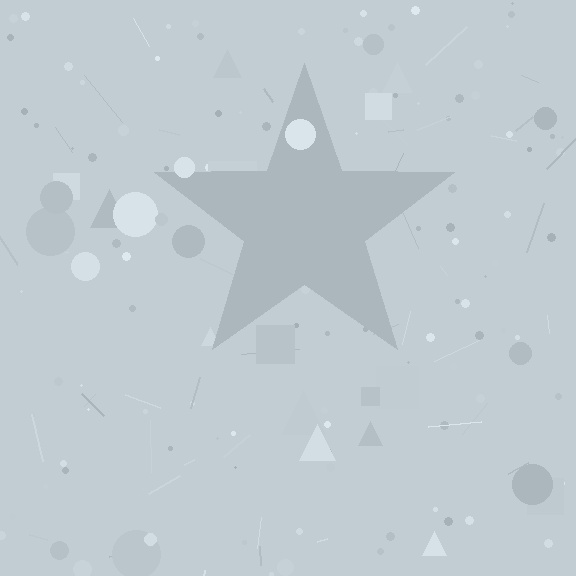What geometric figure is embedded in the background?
A star is embedded in the background.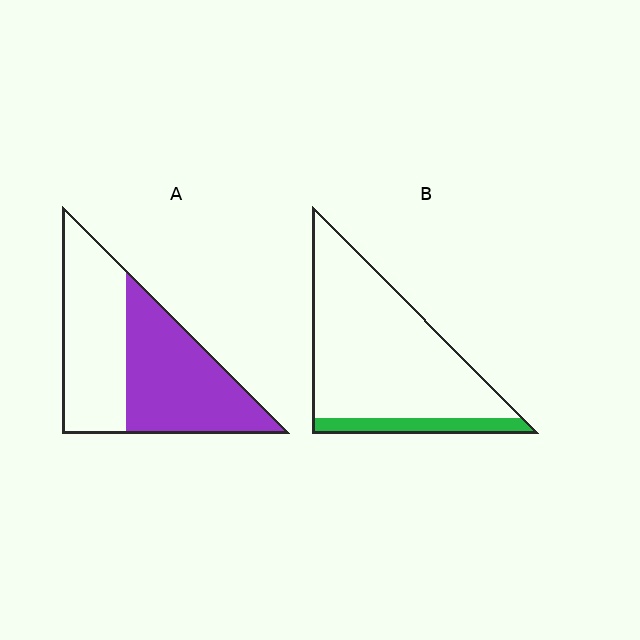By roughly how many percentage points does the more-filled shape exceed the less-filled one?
By roughly 40 percentage points (A over B).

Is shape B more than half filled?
No.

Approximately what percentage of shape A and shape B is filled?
A is approximately 50% and B is approximately 15%.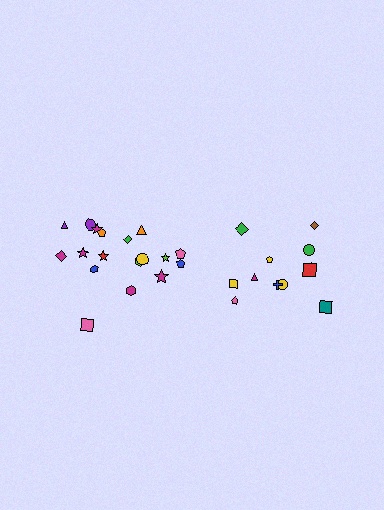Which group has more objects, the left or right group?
The left group.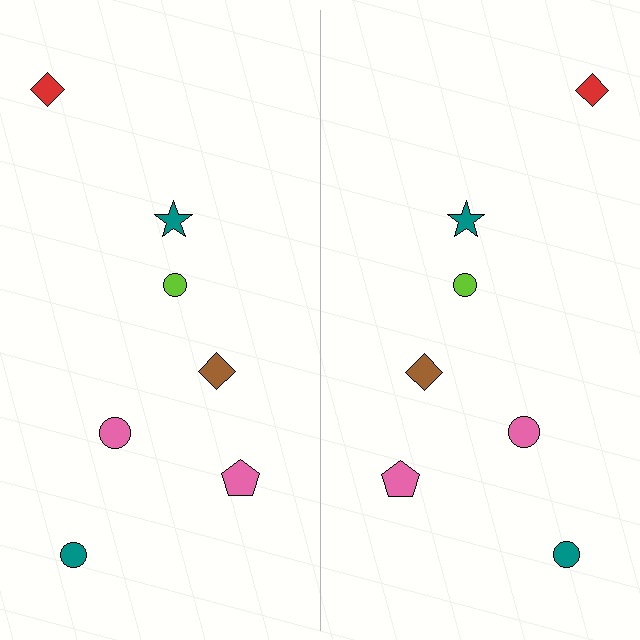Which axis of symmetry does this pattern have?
The pattern has a vertical axis of symmetry running through the center of the image.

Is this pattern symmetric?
Yes, this pattern has bilateral (reflection) symmetry.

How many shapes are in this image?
There are 14 shapes in this image.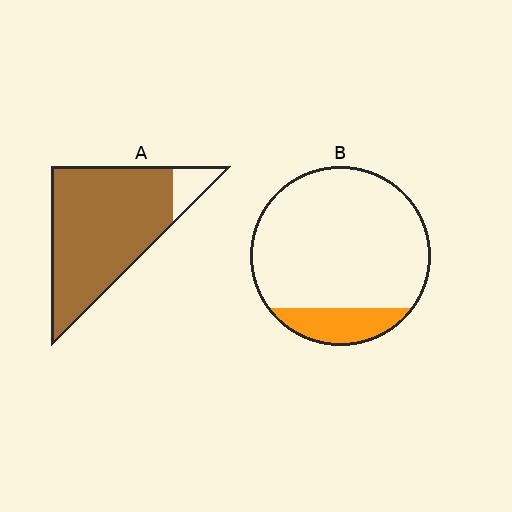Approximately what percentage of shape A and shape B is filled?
A is approximately 90% and B is approximately 15%.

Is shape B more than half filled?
No.